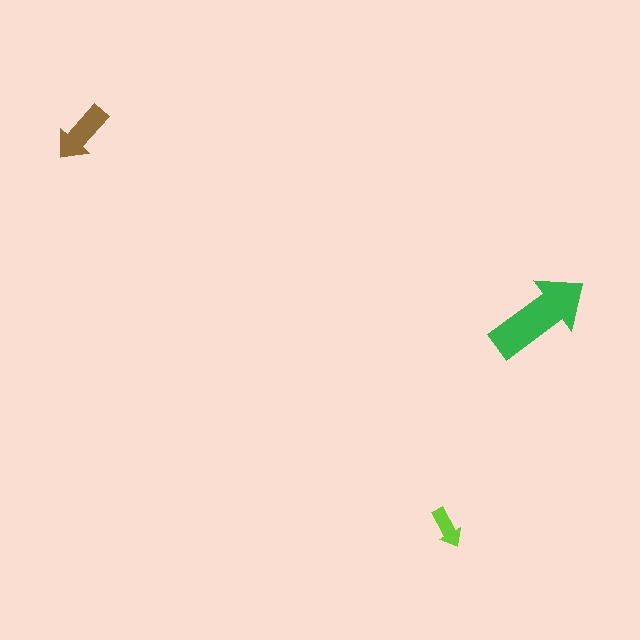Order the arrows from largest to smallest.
the green one, the brown one, the lime one.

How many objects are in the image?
There are 3 objects in the image.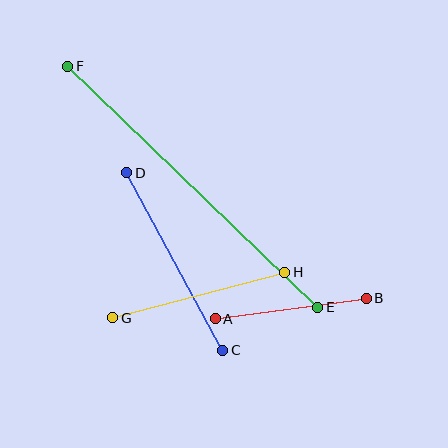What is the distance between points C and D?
The distance is approximately 202 pixels.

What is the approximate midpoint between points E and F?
The midpoint is at approximately (193, 187) pixels.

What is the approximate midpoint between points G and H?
The midpoint is at approximately (199, 295) pixels.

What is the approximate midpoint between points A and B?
The midpoint is at approximately (291, 309) pixels.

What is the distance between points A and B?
The distance is approximately 152 pixels.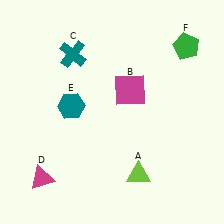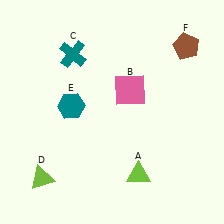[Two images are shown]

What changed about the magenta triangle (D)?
In Image 1, D is magenta. In Image 2, it changed to lime.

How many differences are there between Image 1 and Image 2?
There are 3 differences between the two images.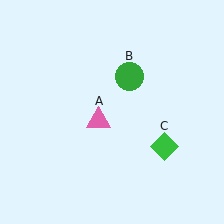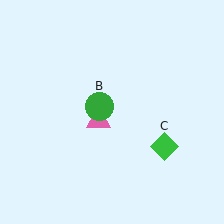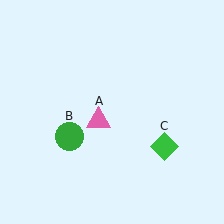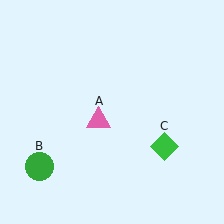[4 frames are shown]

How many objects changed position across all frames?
1 object changed position: green circle (object B).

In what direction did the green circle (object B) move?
The green circle (object B) moved down and to the left.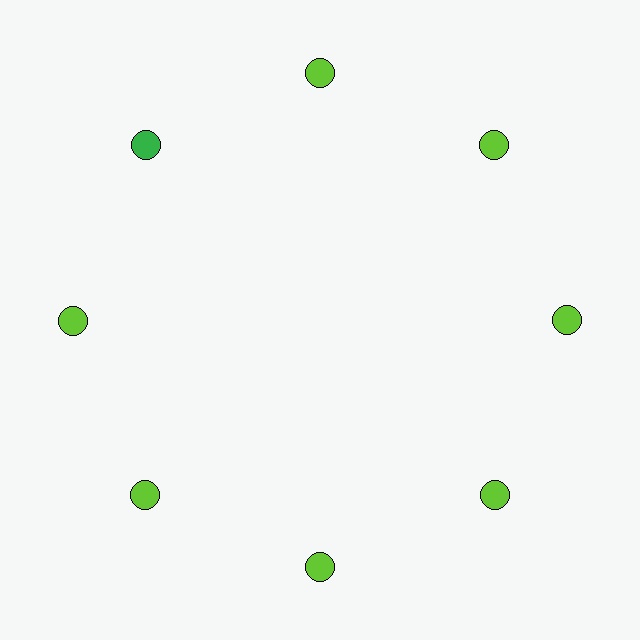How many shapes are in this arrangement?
There are 8 shapes arranged in a ring pattern.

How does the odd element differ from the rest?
It has a different color: green instead of lime.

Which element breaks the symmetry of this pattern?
The green circle at roughly the 10 o'clock position breaks the symmetry. All other shapes are lime circles.